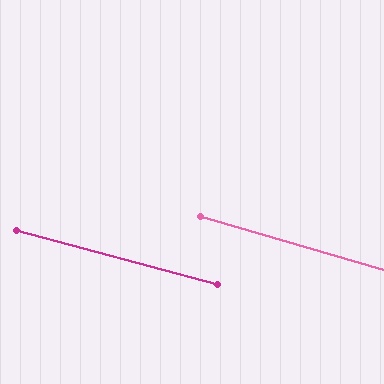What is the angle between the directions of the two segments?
Approximately 1 degree.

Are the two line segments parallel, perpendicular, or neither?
Parallel — their directions differ by only 1.1°.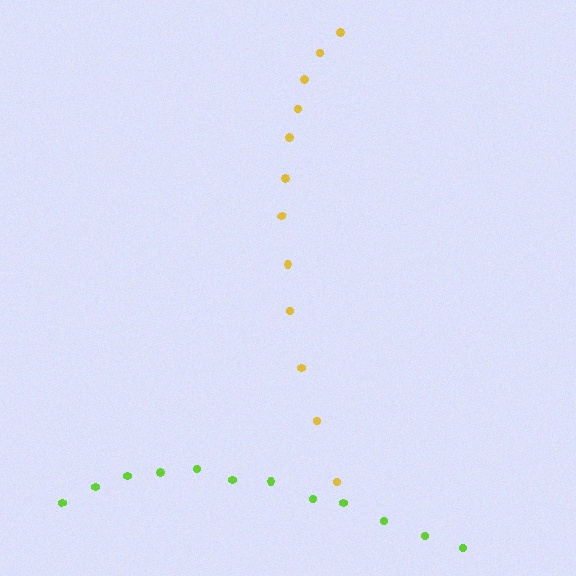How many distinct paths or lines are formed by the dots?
There are 2 distinct paths.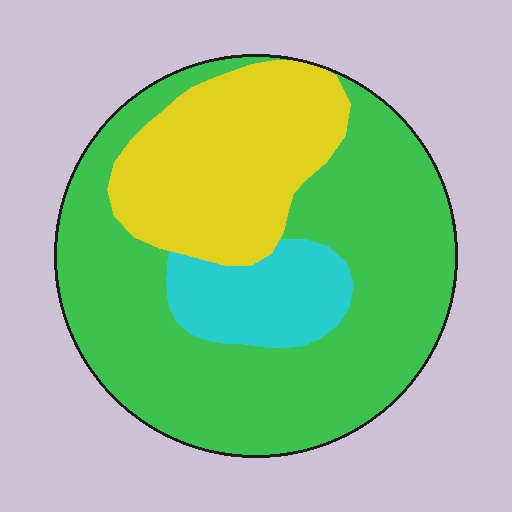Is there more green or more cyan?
Green.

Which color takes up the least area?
Cyan, at roughly 10%.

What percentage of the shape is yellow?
Yellow covers 26% of the shape.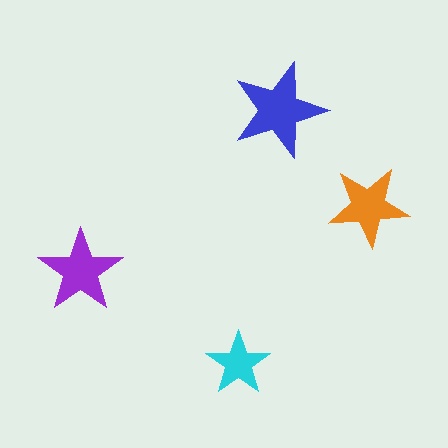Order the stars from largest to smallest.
the blue one, the purple one, the orange one, the cyan one.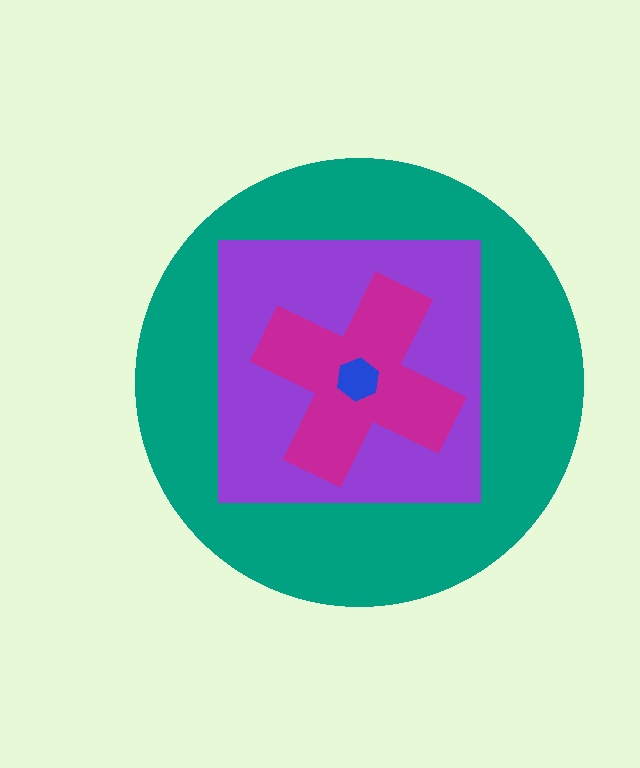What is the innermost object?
The blue hexagon.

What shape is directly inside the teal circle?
The purple square.